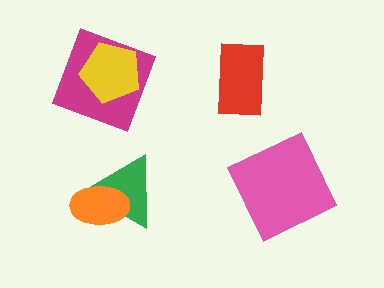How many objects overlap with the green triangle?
1 object overlaps with the green triangle.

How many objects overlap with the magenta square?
1 object overlaps with the magenta square.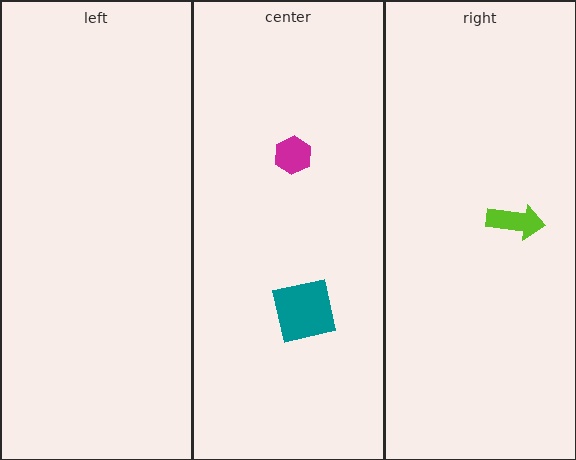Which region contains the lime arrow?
The right region.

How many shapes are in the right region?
1.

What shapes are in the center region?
The teal square, the magenta hexagon.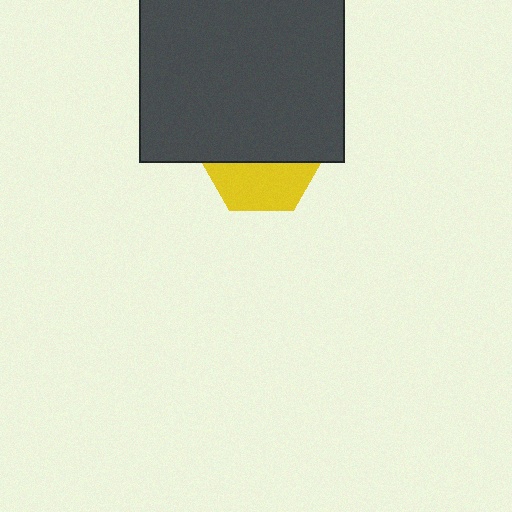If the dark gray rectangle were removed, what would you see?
You would see the complete yellow hexagon.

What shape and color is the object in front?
The object in front is a dark gray rectangle.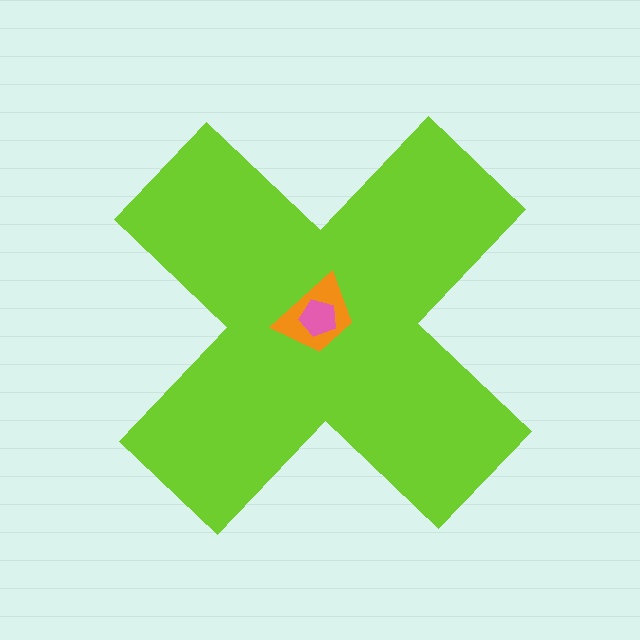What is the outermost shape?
The lime cross.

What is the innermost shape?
The pink pentagon.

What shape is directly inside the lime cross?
The orange trapezoid.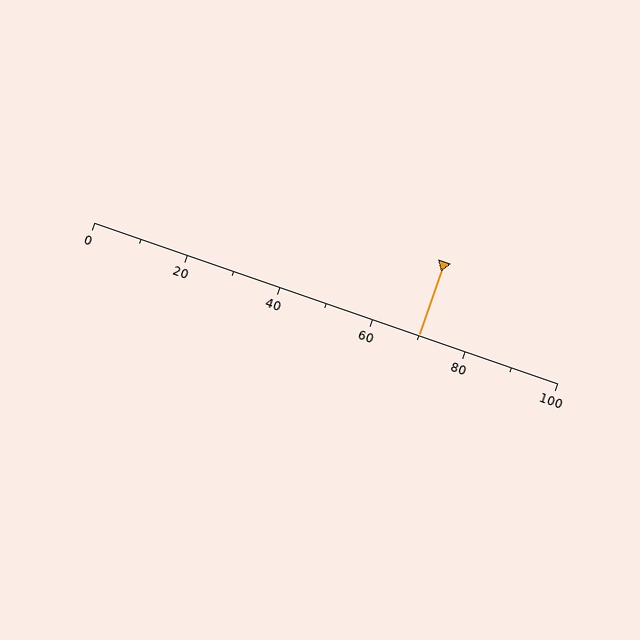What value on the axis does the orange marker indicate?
The marker indicates approximately 70.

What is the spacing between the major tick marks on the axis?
The major ticks are spaced 20 apart.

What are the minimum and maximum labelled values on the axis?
The axis runs from 0 to 100.